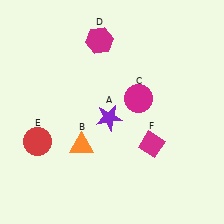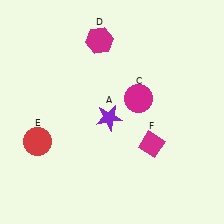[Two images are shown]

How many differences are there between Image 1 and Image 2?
There is 1 difference between the two images.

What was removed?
The orange triangle (B) was removed in Image 2.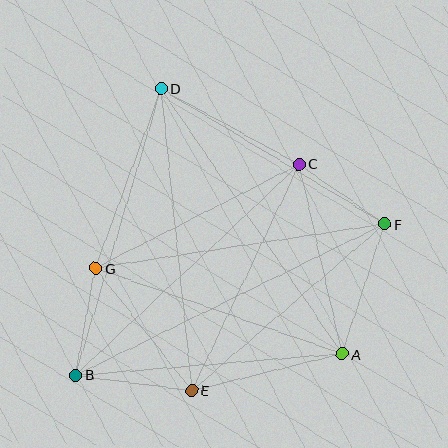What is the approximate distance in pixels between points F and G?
The distance between F and G is approximately 293 pixels.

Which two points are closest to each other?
Points C and F are closest to each other.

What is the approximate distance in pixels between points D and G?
The distance between D and G is approximately 191 pixels.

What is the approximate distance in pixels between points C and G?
The distance between C and G is approximately 228 pixels.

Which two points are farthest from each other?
Points B and F are farthest from each other.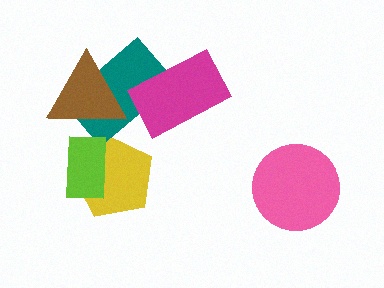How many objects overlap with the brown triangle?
1 object overlaps with the brown triangle.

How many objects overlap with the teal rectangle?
2 objects overlap with the teal rectangle.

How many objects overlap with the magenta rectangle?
1 object overlaps with the magenta rectangle.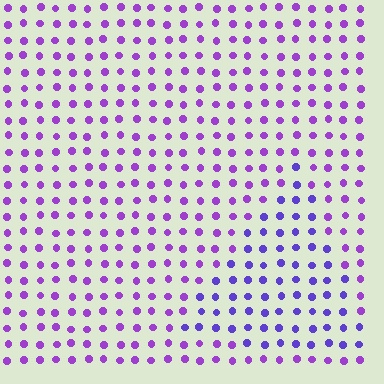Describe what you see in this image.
The image is filled with small purple elements in a uniform arrangement. A triangle-shaped region is visible where the elements are tinted to a slightly different hue, forming a subtle color boundary.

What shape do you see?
I see a triangle.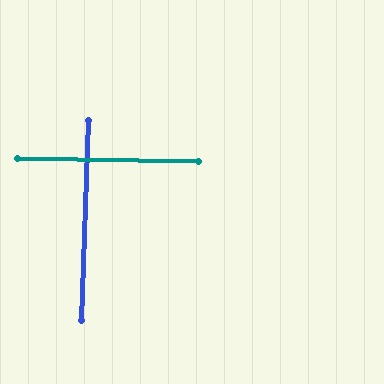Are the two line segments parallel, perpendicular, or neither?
Perpendicular — they meet at approximately 89°.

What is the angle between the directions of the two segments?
Approximately 89 degrees.